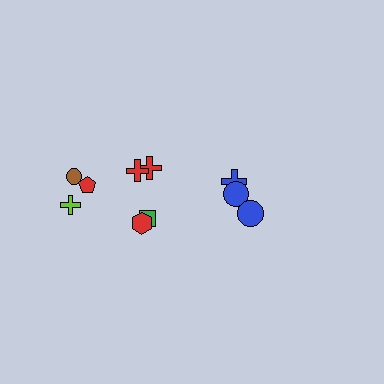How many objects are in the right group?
There are 3 objects.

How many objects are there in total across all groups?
There are 10 objects.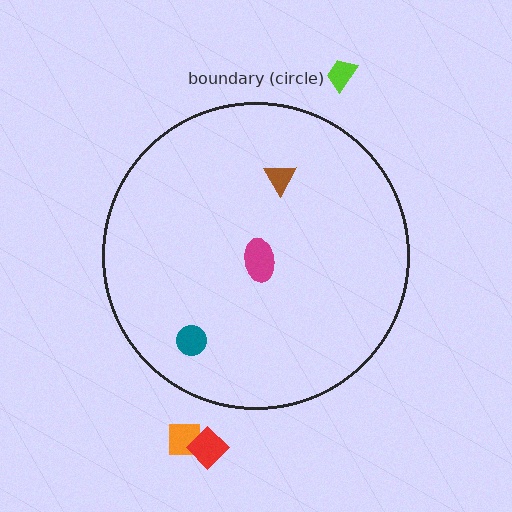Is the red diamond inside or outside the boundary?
Outside.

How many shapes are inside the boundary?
3 inside, 3 outside.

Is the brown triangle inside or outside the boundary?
Inside.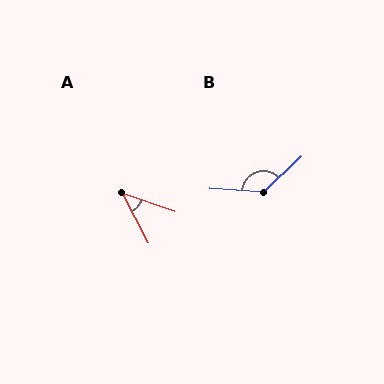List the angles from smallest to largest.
A (43°), B (132°).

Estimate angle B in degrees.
Approximately 132 degrees.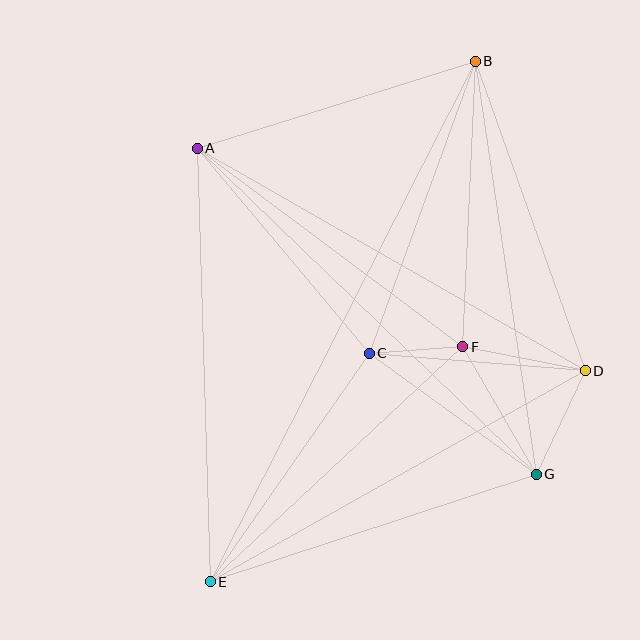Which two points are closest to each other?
Points C and F are closest to each other.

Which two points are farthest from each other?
Points B and E are farthest from each other.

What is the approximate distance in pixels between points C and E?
The distance between C and E is approximately 278 pixels.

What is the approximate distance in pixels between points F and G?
The distance between F and G is approximately 147 pixels.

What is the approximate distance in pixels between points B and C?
The distance between B and C is approximately 311 pixels.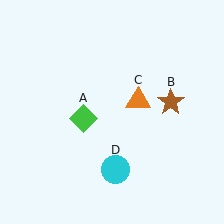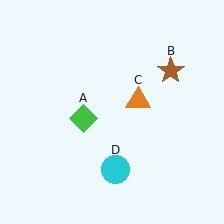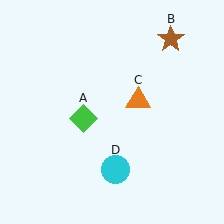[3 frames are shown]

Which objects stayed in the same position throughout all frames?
Green diamond (object A) and orange triangle (object C) and cyan circle (object D) remained stationary.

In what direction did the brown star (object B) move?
The brown star (object B) moved up.